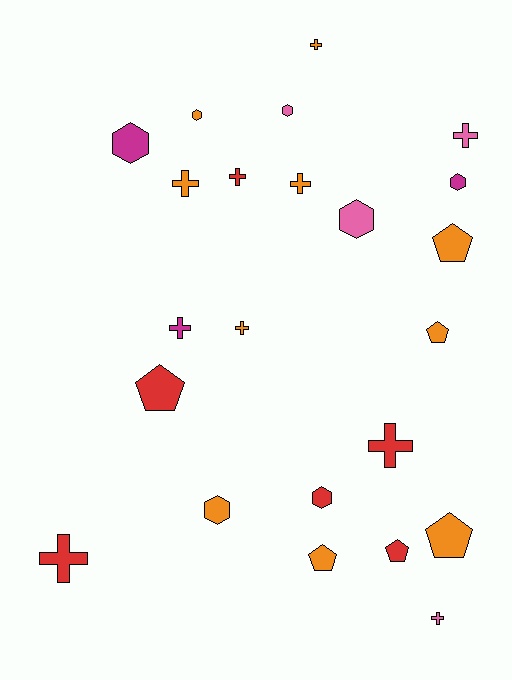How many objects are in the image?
There are 23 objects.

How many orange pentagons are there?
There are 4 orange pentagons.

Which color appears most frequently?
Orange, with 10 objects.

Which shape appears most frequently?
Cross, with 10 objects.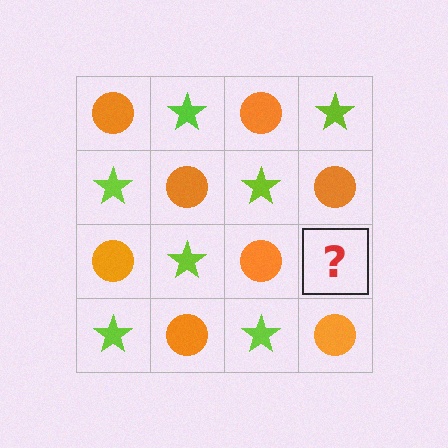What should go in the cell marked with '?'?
The missing cell should contain a lime star.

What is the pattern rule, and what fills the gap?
The rule is that it alternates orange circle and lime star in a checkerboard pattern. The gap should be filled with a lime star.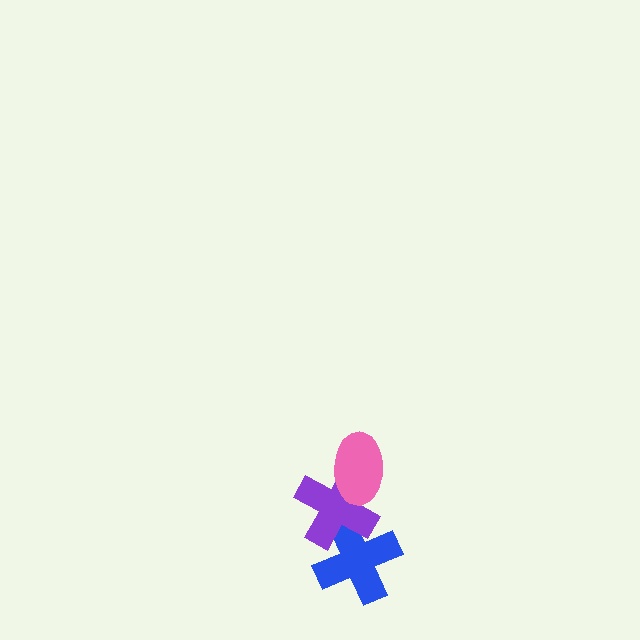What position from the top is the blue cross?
The blue cross is 3rd from the top.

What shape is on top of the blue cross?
The purple cross is on top of the blue cross.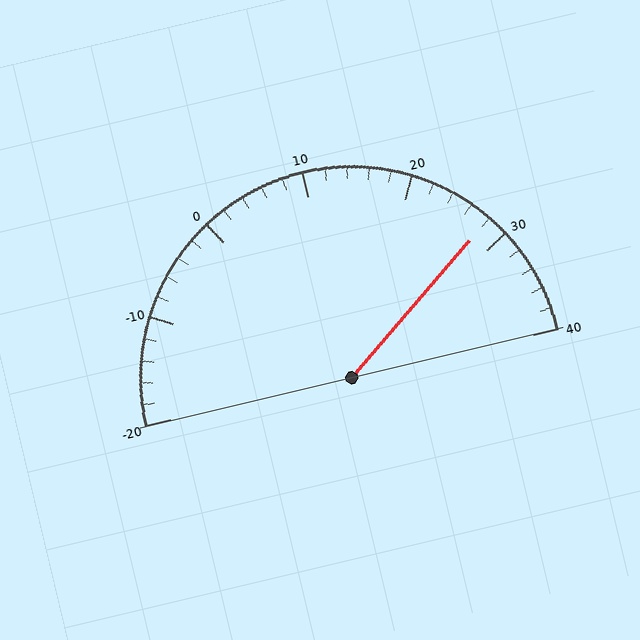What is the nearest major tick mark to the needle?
The nearest major tick mark is 30.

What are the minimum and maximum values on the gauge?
The gauge ranges from -20 to 40.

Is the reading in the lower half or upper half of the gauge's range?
The reading is in the upper half of the range (-20 to 40).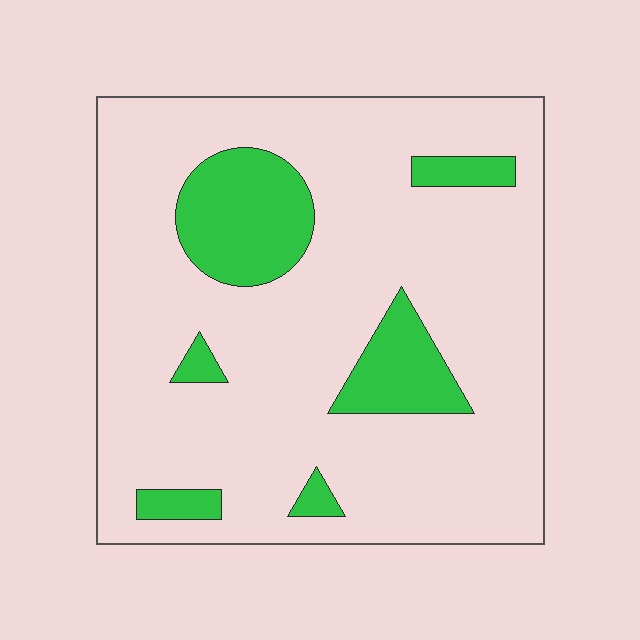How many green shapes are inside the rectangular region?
6.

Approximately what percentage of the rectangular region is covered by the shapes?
Approximately 15%.